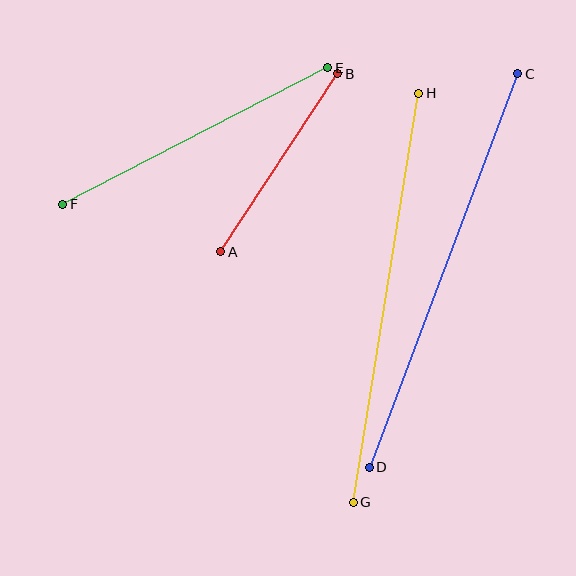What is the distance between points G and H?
The distance is approximately 415 pixels.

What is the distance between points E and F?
The distance is approximately 298 pixels.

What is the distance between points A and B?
The distance is approximately 213 pixels.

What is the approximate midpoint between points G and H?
The midpoint is at approximately (386, 298) pixels.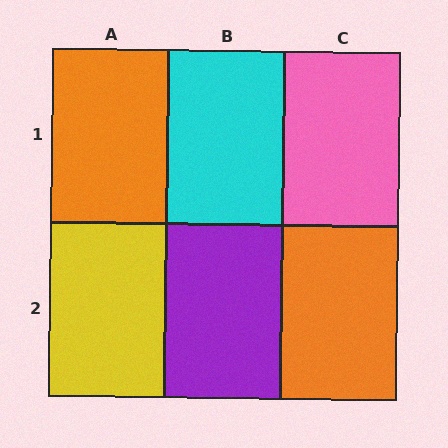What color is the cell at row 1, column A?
Orange.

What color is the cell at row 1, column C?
Pink.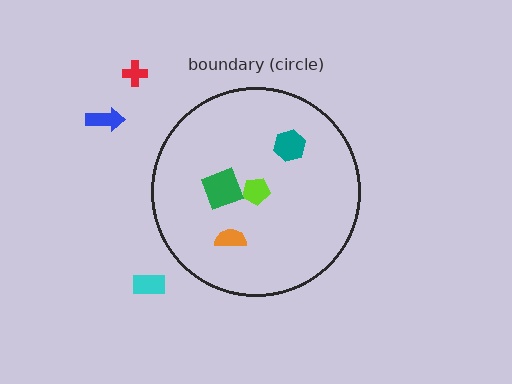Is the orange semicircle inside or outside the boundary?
Inside.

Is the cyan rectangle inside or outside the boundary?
Outside.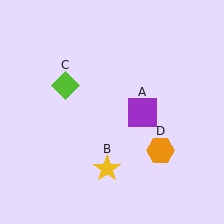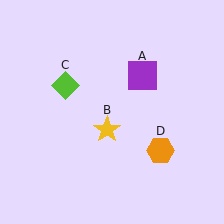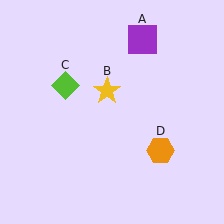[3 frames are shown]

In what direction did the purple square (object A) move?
The purple square (object A) moved up.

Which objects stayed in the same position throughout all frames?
Lime diamond (object C) and orange hexagon (object D) remained stationary.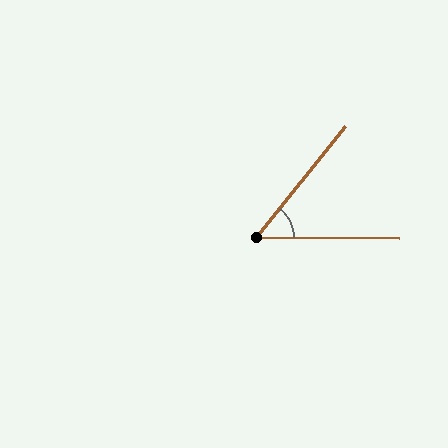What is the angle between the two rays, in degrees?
Approximately 52 degrees.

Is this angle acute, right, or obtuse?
It is acute.